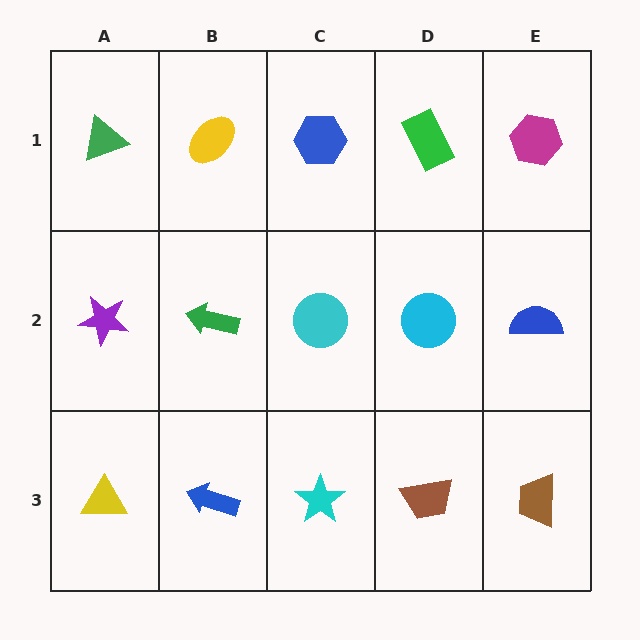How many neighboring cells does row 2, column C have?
4.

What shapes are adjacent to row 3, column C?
A cyan circle (row 2, column C), a blue arrow (row 3, column B), a brown trapezoid (row 3, column D).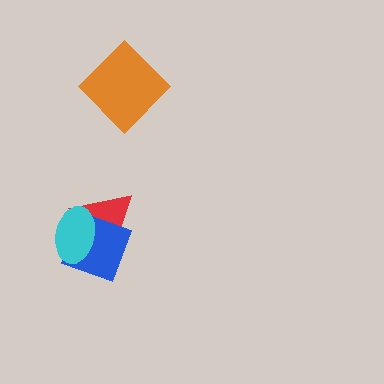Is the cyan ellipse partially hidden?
No, no other shape covers it.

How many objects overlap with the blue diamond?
2 objects overlap with the blue diamond.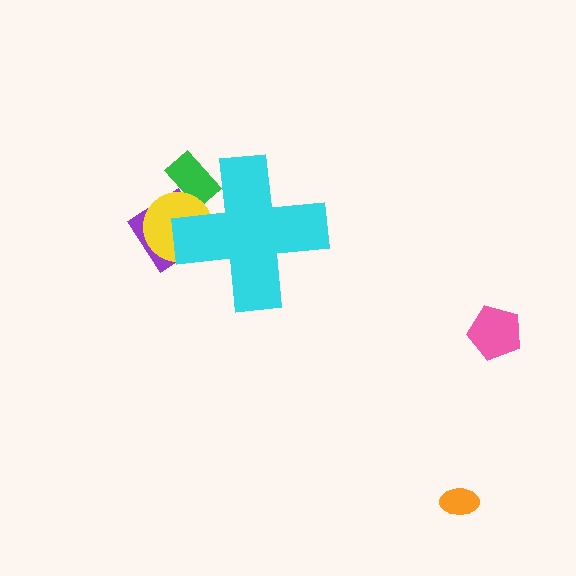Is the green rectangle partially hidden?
Yes, the green rectangle is partially hidden behind the cyan cross.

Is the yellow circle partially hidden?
Yes, the yellow circle is partially hidden behind the cyan cross.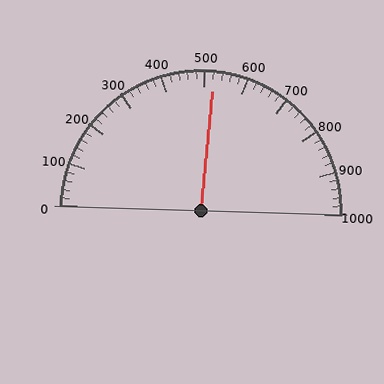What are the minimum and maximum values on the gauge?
The gauge ranges from 0 to 1000.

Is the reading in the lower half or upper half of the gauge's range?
The reading is in the upper half of the range (0 to 1000).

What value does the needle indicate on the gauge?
The needle indicates approximately 520.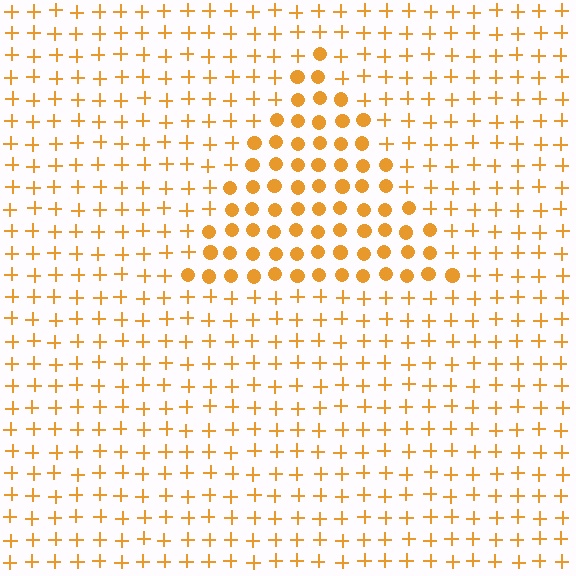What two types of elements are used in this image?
The image uses circles inside the triangle region and plus signs outside it.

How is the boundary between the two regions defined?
The boundary is defined by a change in element shape: circles inside vs. plus signs outside. All elements share the same color and spacing.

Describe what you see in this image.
The image is filled with small orange elements arranged in a uniform grid. A triangle-shaped region contains circles, while the surrounding area contains plus signs. The boundary is defined purely by the change in element shape.